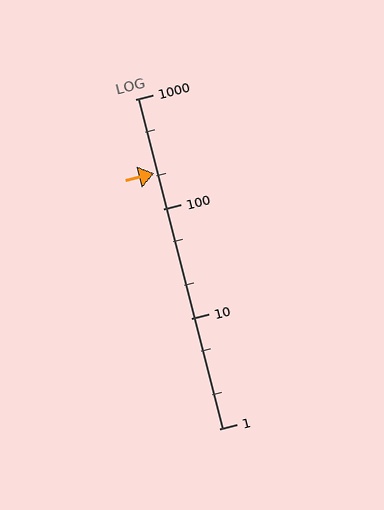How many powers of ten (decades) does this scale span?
The scale spans 3 decades, from 1 to 1000.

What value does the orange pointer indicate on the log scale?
The pointer indicates approximately 210.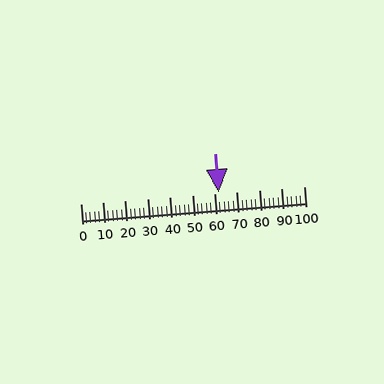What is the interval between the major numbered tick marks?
The major tick marks are spaced 10 units apart.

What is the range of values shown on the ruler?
The ruler shows values from 0 to 100.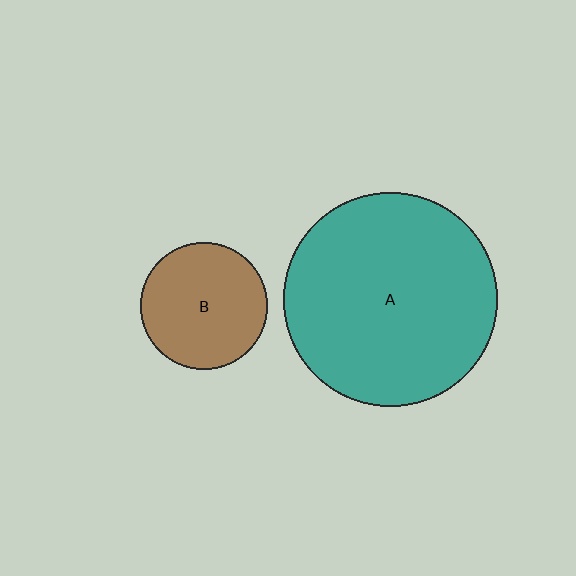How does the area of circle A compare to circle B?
Approximately 2.8 times.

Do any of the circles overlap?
No, none of the circles overlap.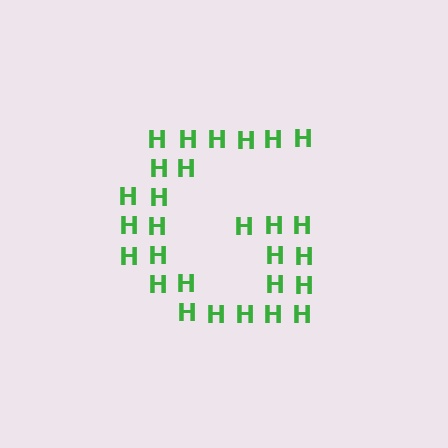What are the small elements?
The small elements are letter H's.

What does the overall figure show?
The overall figure shows the letter G.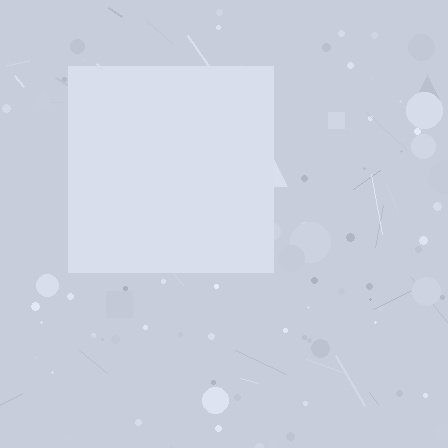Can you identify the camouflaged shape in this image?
The camouflaged shape is a square.